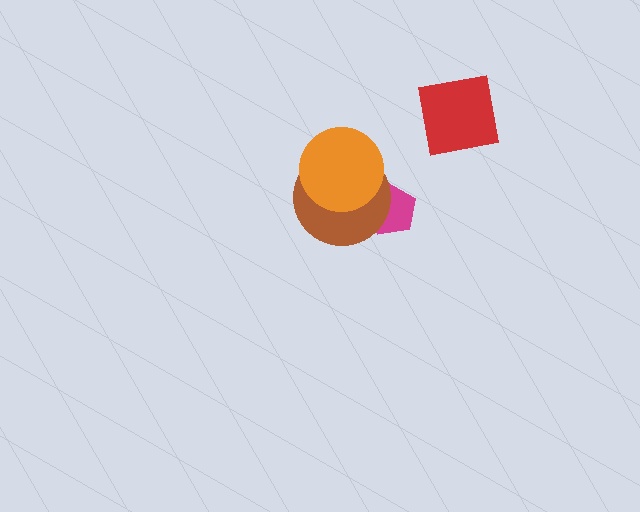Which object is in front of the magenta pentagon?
The brown circle is in front of the magenta pentagon.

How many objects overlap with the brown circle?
2 objects overlap with the brown circle.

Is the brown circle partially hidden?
Yes, it is partially covered by another shape.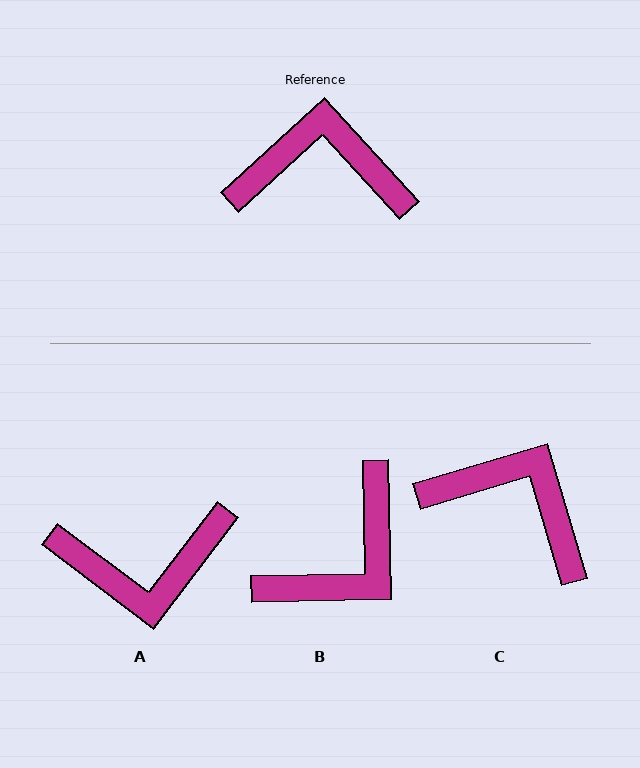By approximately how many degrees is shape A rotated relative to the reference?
Approximately 170 degrees clockwise.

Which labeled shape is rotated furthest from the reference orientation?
A, about 170 degrees away.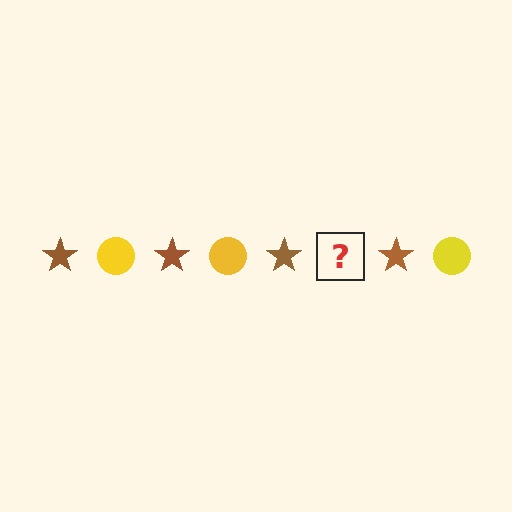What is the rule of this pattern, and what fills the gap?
The rule is that the pattern alternates between brown star and yellow circle. The gap should be filled with a yellow circle.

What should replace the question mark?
The question mark should be replaced with a yellow circle.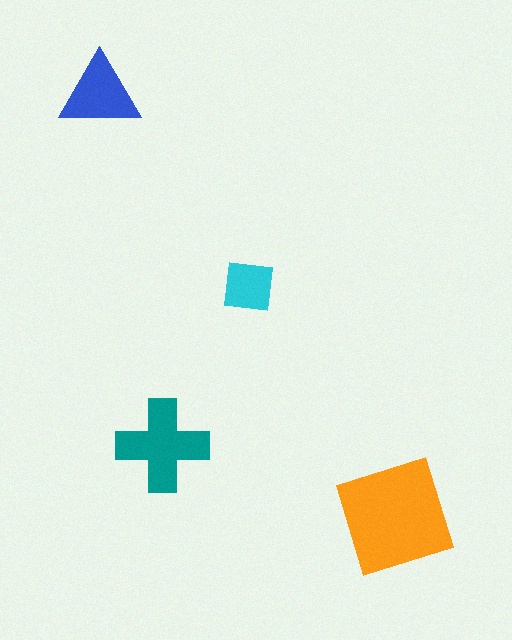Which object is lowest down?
The orange square is bottommost.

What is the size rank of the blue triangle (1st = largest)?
3rd.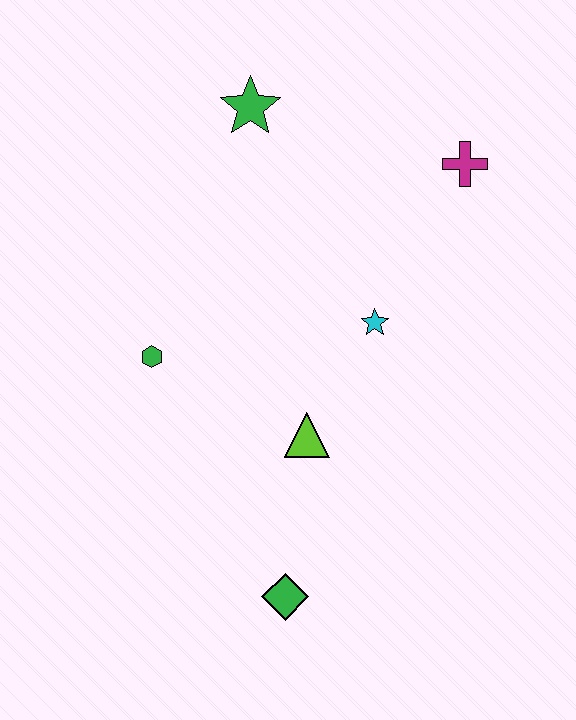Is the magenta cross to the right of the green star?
Yes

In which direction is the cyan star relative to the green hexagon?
The cyan star is to the right of the green hexagon.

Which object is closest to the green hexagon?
The lime triangle is closest to the green hexagon.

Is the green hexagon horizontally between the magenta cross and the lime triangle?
No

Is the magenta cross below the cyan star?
No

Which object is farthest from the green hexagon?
The magenta cross is farthest from the green hexagon.